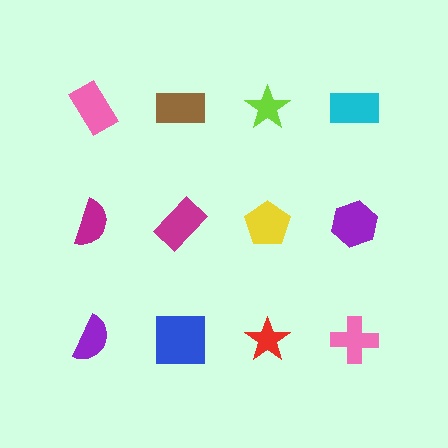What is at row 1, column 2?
A brown rectangle.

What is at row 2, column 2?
A magenta rectangle.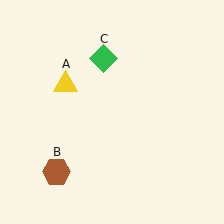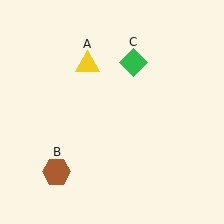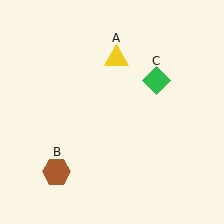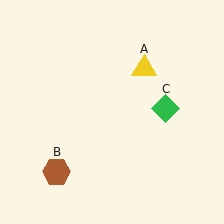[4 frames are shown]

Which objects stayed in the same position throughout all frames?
Brown hexagon (object B) remained stationary.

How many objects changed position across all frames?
2 objects changed position: yellow triangle (object A), green diamond (object C).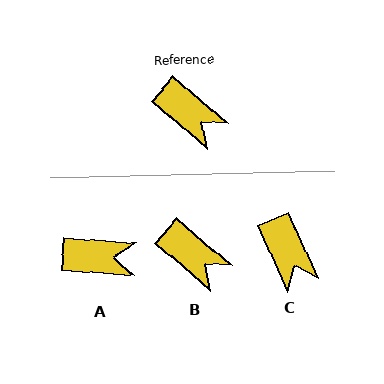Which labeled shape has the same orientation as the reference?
B.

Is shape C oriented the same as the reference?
No, it is off by about 26 degrees.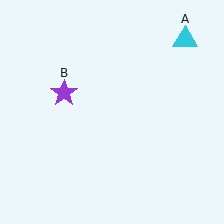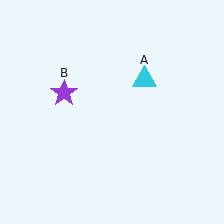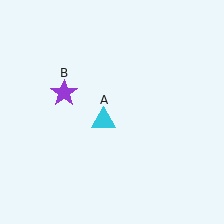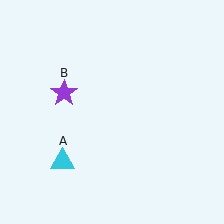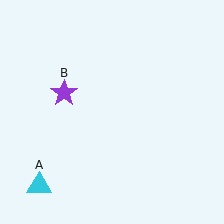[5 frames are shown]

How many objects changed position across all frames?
1 object changed position: cyan triangle (object A).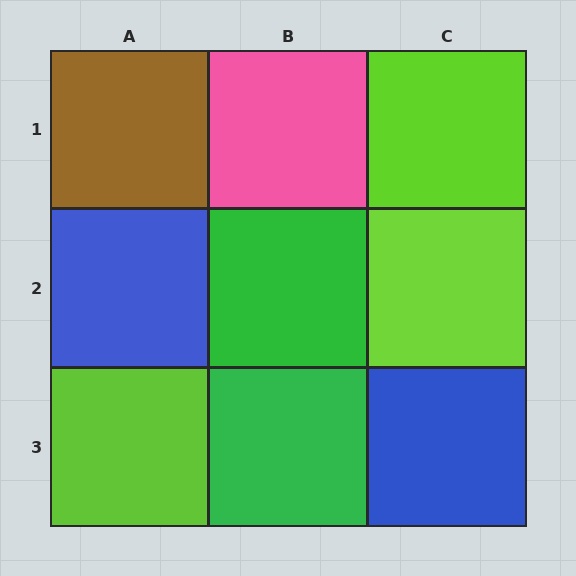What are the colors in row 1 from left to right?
Brown, pink, lime.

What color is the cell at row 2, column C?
Lime.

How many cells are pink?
1 cell is pink.